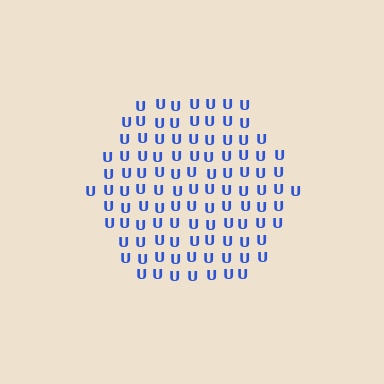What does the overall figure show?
The overall figure shows a hexagon.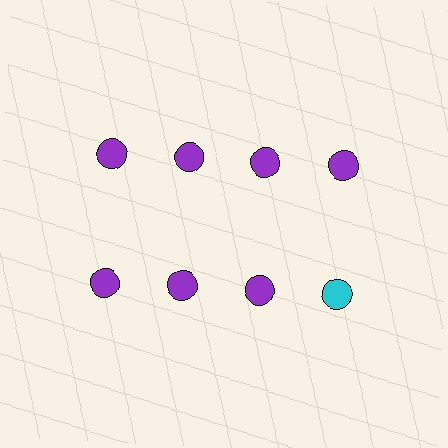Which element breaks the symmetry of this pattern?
The cyan circle in the second row, second from right column breaks the symmetry. All other shapes are purple circles.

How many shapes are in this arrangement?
There are 8 shapes arranged in a grid pattern.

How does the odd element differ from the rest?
It has a different color: cyan instead of purple.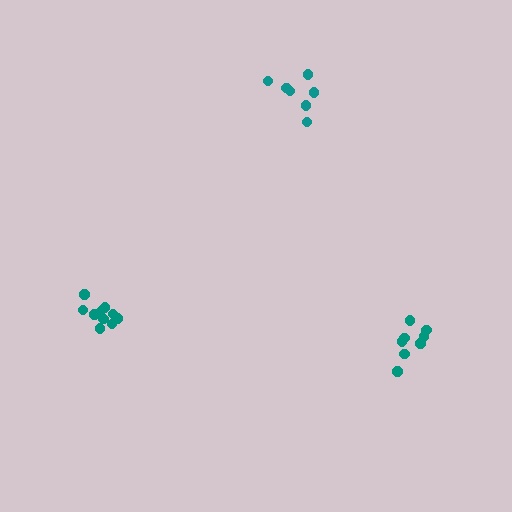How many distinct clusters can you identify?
There are 3 distinct clusters.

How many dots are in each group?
Group 1: 10 dots, Group 2: 7 dots, Group 3: 8 dots (25 total).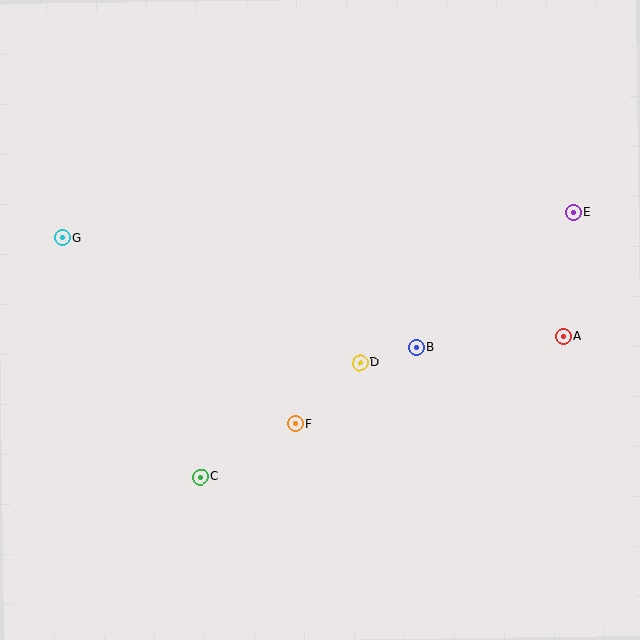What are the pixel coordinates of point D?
Point D is at (360, 363).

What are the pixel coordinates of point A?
Point A is at (563, 336).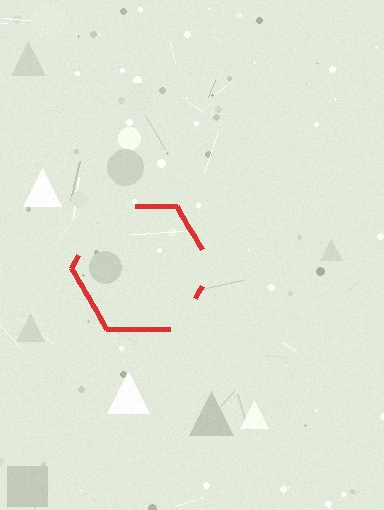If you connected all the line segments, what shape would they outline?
They would outline a hexagon.